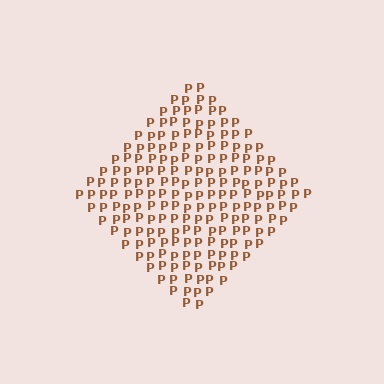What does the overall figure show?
The overall figure shows a diamond.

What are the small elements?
The small elements are letter P's.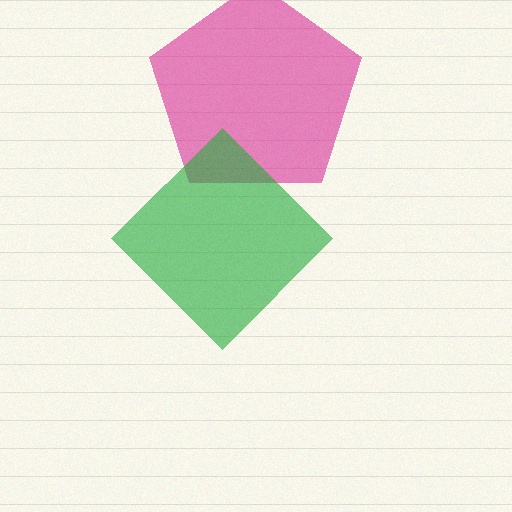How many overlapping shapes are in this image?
There are 2 overlapping shapes in the image.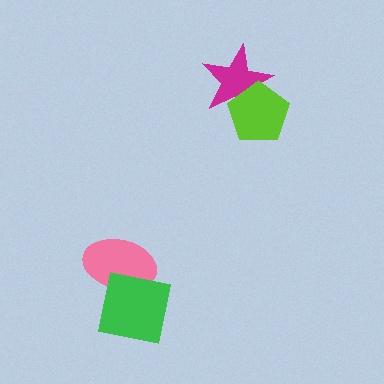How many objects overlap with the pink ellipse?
1 object overlaps with the pink ellipse.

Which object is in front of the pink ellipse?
The green square is in front of the pink ellipse.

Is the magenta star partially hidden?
Yes, it is partially covered by another shape.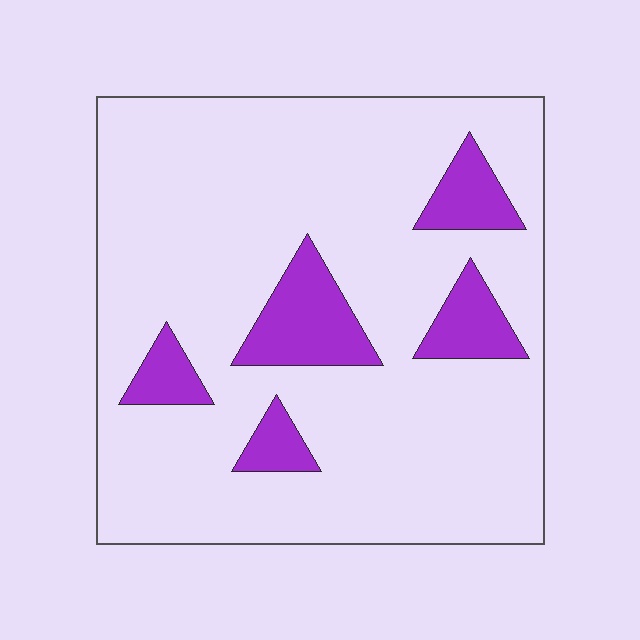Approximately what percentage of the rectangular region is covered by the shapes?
Approximately 15%.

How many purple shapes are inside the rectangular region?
5.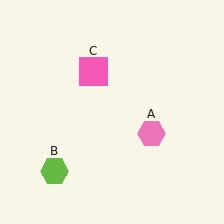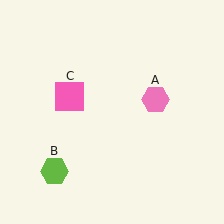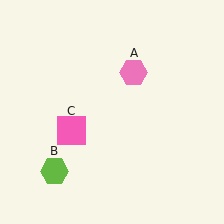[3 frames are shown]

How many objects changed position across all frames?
2 objects changed position: pink hexagon (object A), pink square (object C).